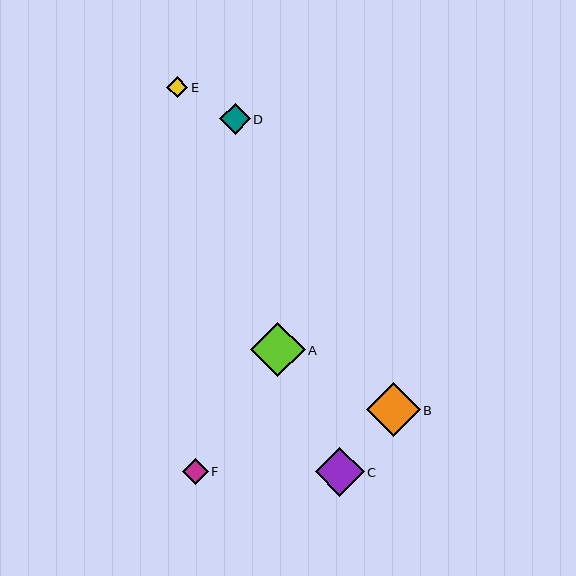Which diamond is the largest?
Diamond A is the largest with a size of approximately 54 pixels.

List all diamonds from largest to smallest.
From largest to smallest: A, B, C, D, F, E.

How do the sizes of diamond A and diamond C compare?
Diamond A and diamond C are approximately the same size.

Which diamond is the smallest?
Diamond E is the smallest with a size of approximately 21 pixels.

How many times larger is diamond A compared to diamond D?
Diamond A is approximately 1.8 times the size of diamond D.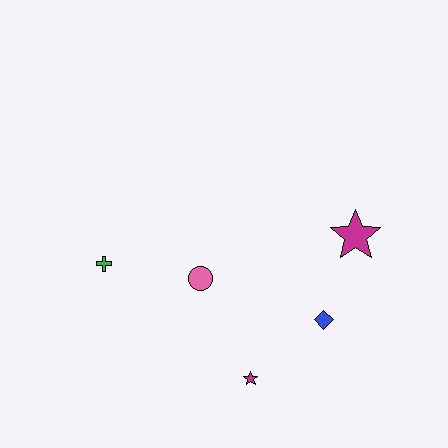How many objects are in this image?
There are 5 objects.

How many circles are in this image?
There is 1 circle.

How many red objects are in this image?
There are no red objects.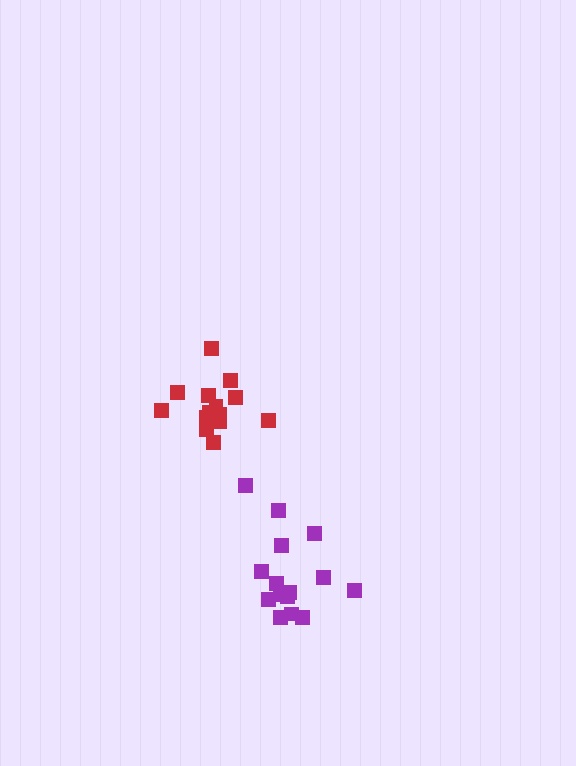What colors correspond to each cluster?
The clusters are colored: purple, red.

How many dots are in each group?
Group 1: 15 dots, Group 2: 14 dots (29 total).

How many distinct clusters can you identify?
There are 2 distinct clusters.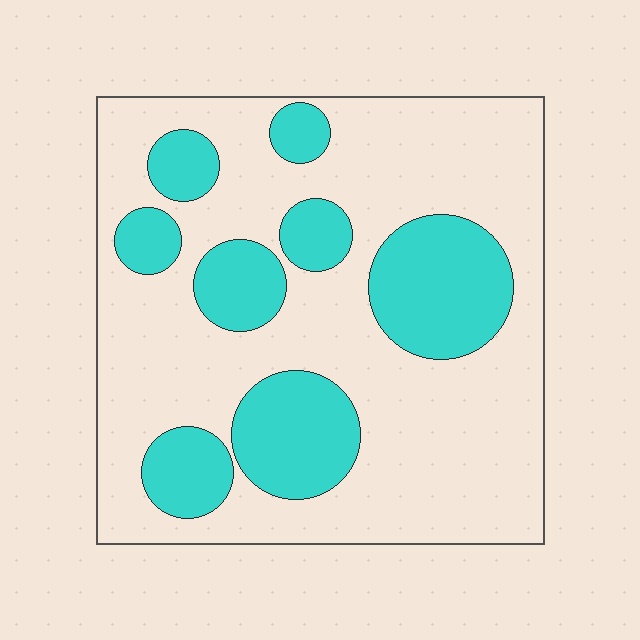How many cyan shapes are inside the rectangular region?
8.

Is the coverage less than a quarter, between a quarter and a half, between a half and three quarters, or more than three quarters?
Between a quarter and a half.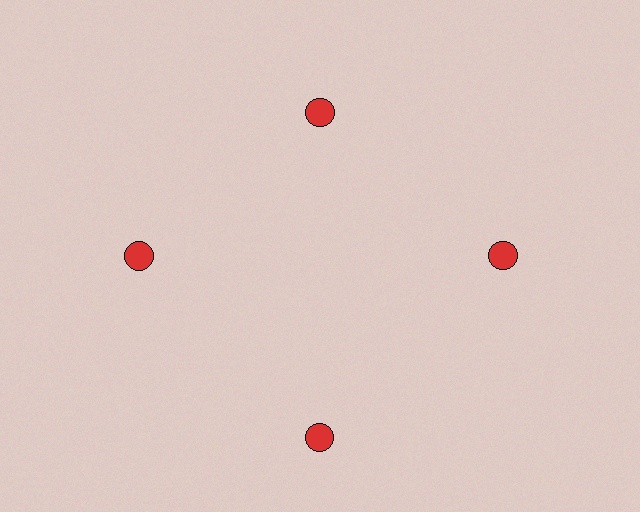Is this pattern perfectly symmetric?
No. The 4 red circles are arranged in a ring, but one element near the 12 o'clock position is pulled inward toward the center, breaking the 4-fold rotational symmetry.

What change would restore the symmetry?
The symmetry would be restored by moving it outward, back onto the ring so that all 4 circles sit at equal angles and equal distance from the center.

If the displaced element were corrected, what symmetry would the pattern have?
It would have 4-fold rotational symmetry — the pattern would map onto itself every 90 degrees.